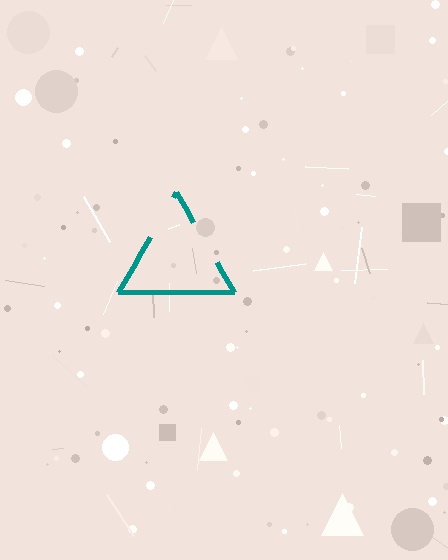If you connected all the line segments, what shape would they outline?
They would outline a triangle.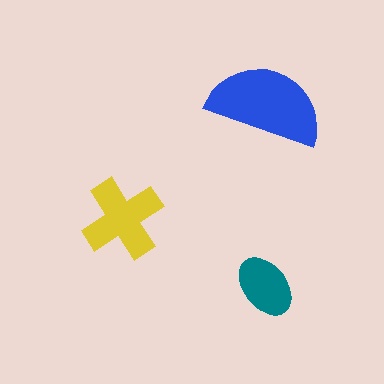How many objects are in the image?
There are 3 objects in the image.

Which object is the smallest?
The teal ellipse.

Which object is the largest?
The blue semicircle.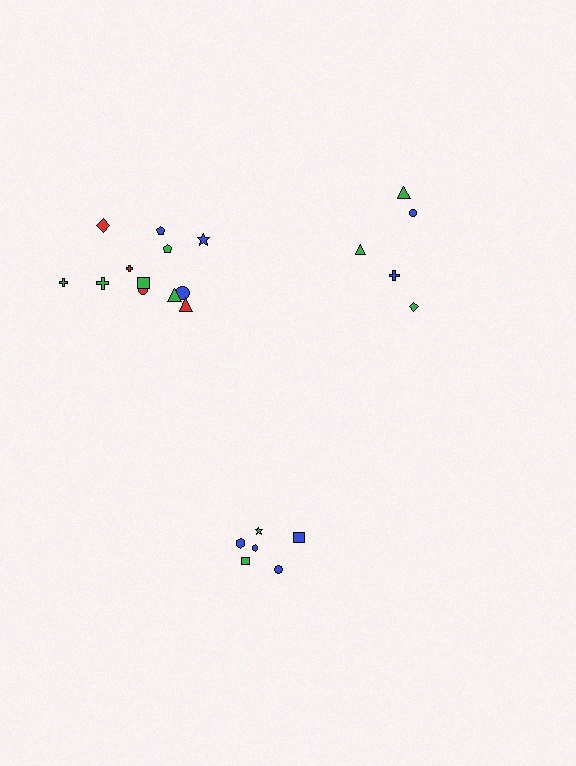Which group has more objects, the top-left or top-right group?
The top-left group.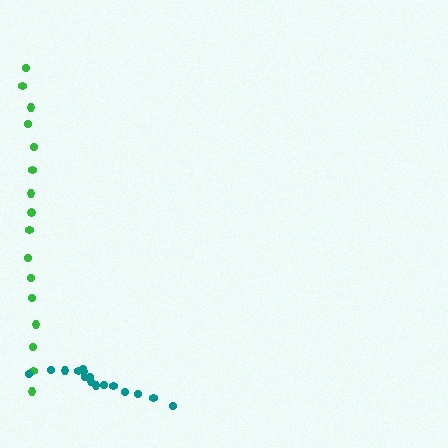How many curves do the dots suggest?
There are 2 distinct paths.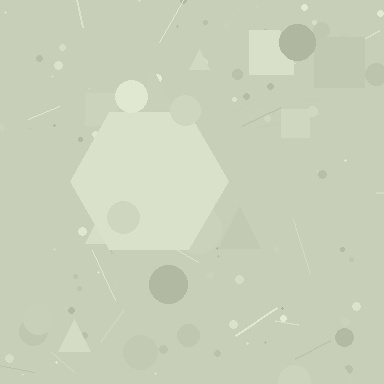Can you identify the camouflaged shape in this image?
The camouflaged shape is a hexagon.